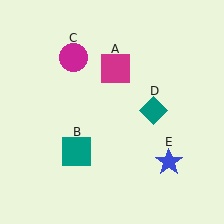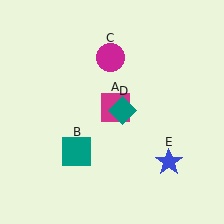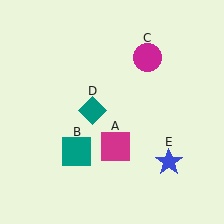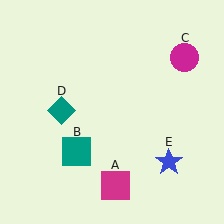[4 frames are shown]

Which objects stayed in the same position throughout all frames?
Teal square (object B) and blue star (object E) remained stationary.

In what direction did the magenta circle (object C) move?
The magenta circle (object C) moved right.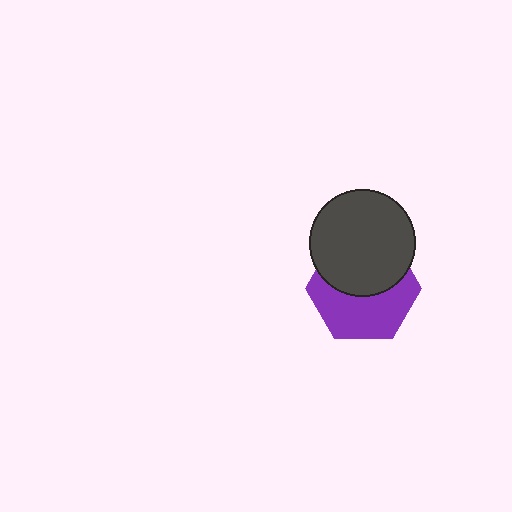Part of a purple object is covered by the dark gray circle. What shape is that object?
It is a hexagon.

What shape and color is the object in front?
The object in front is a dark gray circle.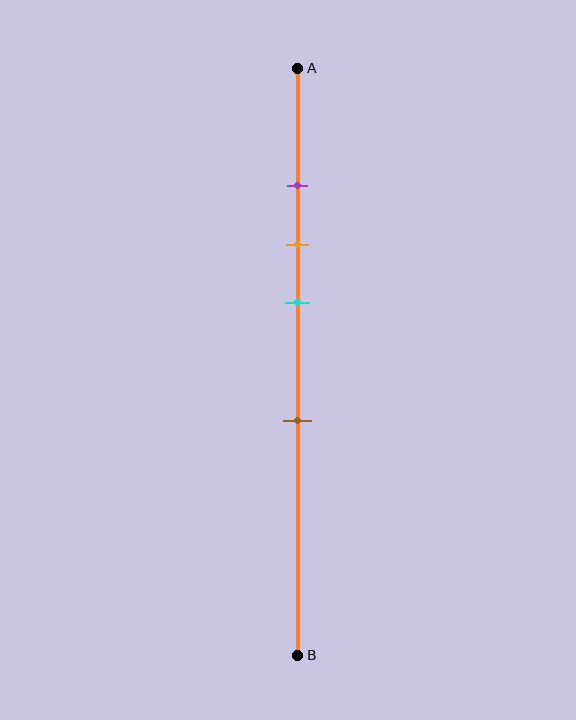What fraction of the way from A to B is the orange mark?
The orange mark is approximately 30% (0.3) of the way from A to B.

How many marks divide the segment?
There are 4 marks dividing the segment.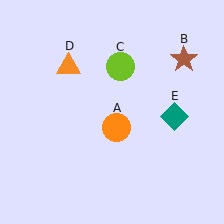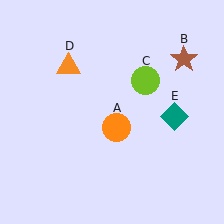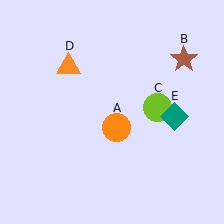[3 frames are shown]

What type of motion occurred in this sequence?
The lime circle (object C) rotated clockwise around the center of the scene.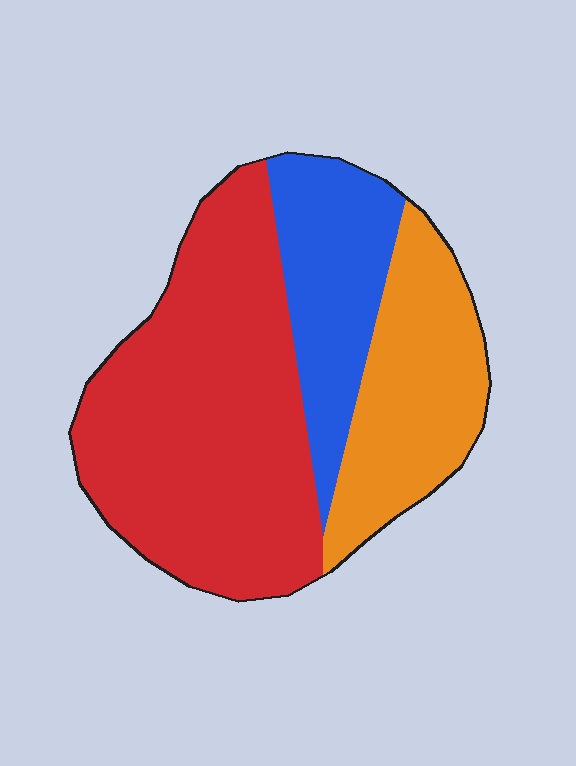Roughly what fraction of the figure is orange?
Orange takes up between a quarter and a half of the figure.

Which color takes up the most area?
Red, at roughly 55%.